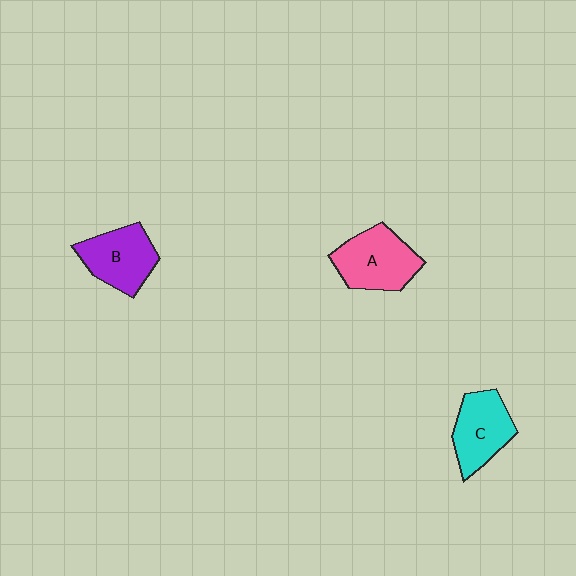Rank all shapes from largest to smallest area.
From largest to smallest: A (pink), B (purple), C (cyan).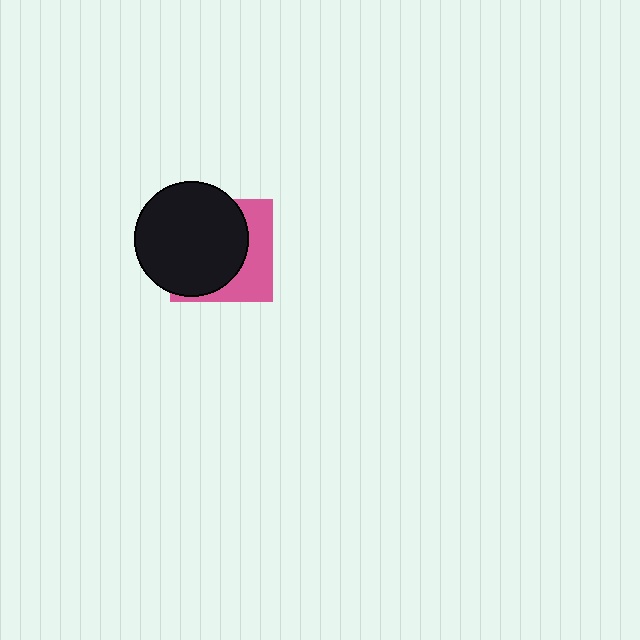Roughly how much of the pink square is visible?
A small part of it is visible (roughly 36%).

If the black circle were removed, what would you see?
You would see the complete pink square.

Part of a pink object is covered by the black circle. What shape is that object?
It is a square.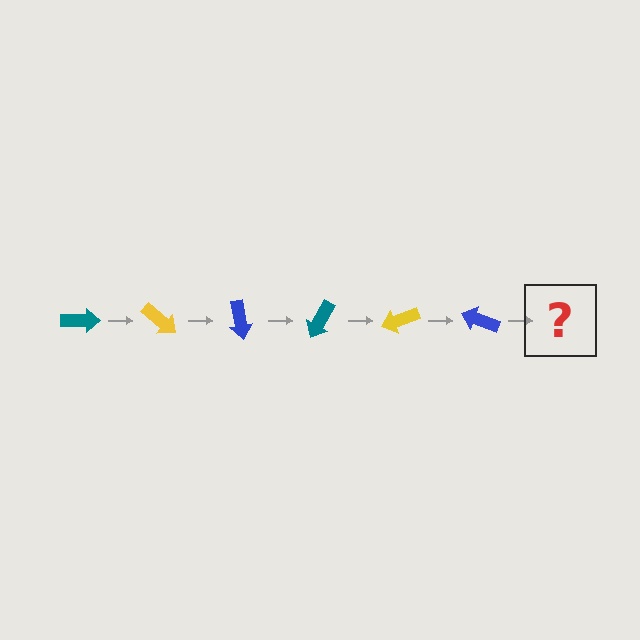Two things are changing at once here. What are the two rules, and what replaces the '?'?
The two rules are that it rotates 40 degrees each step and the color cycles through teal, yellow, and blue. The '?' should be a teal arrow, rotated 240 degrees from the start.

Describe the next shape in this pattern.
It should be a teal arrow, rotated 240 degrees from the start.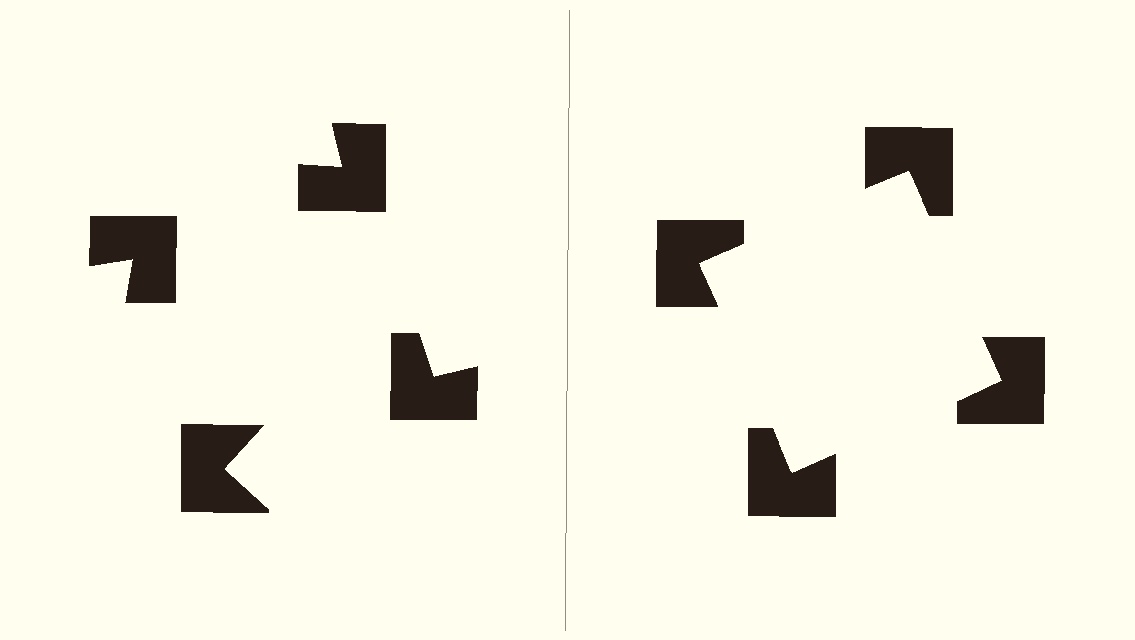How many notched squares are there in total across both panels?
8 — 4 on each side.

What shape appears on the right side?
An illusory square.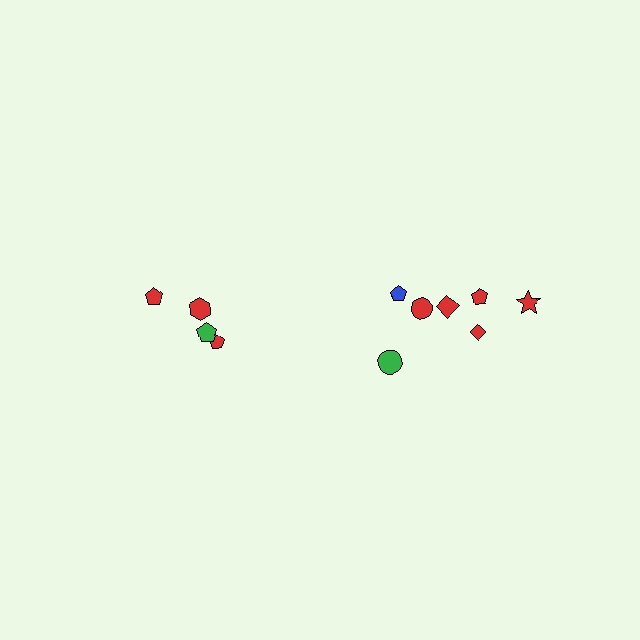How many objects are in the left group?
There are 4 objects.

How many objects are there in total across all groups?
There are 11 objects.